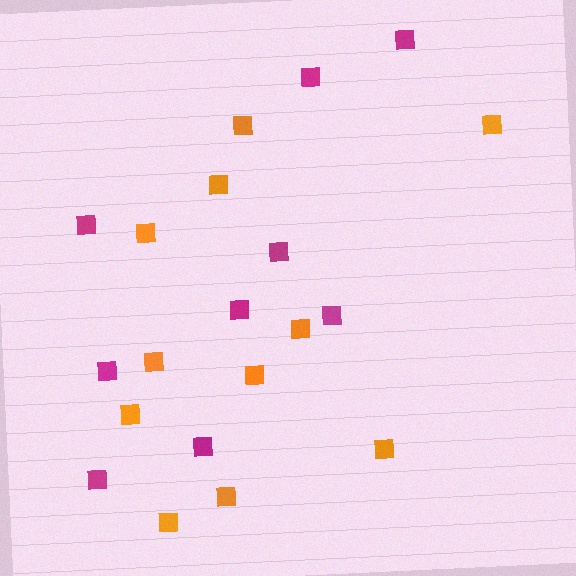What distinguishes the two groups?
There are 2 groups: one group of magenta squares (9) and one group of orange squares (11).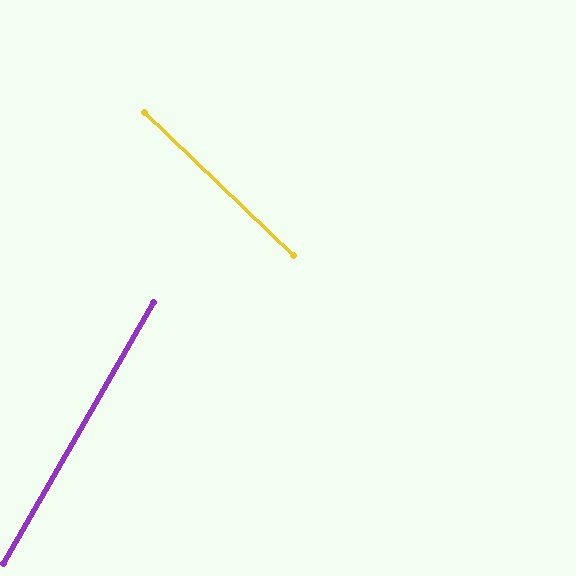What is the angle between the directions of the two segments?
Approximately 76 degrees.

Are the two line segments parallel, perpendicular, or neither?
Neither parallel nor perpendicular — they differ by about 76°.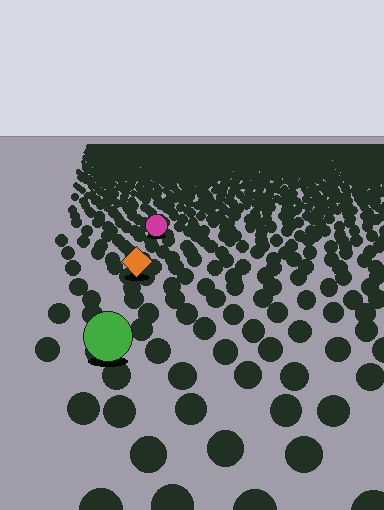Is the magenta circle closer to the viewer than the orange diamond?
No. The orange diamond is closer — you can tell from the texture gradient: the ground texture is coarser near it.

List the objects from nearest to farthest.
From nearest to farthest: the green circle, the orange diamond, the magenta circle.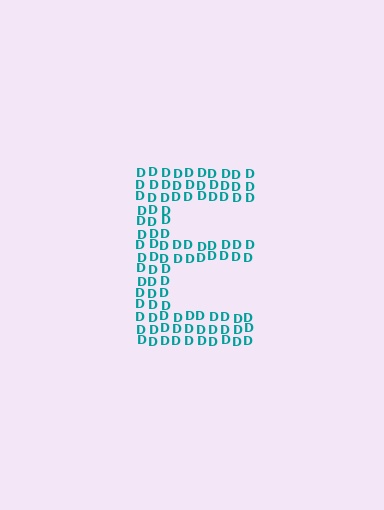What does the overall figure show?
The overall figure shows the letter E.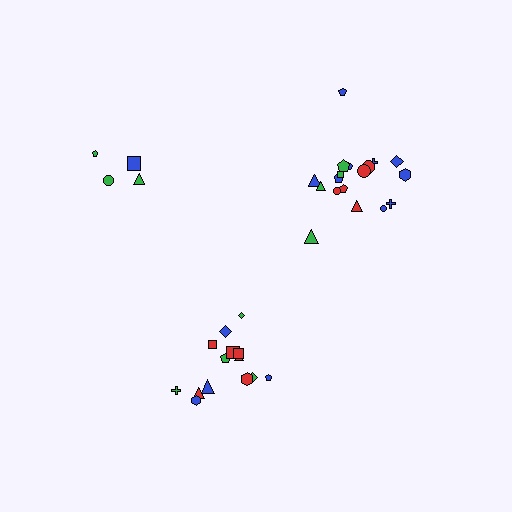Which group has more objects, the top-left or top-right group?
The top-right group.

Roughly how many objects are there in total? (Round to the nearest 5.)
Roughly 35 objects in total.